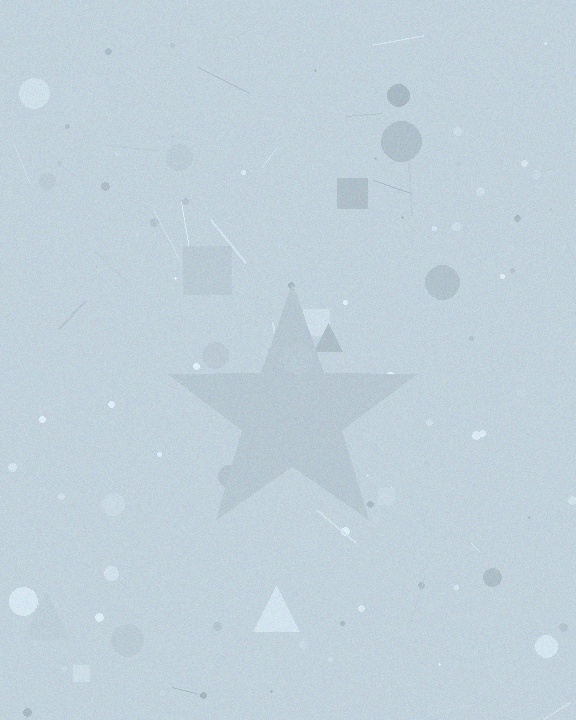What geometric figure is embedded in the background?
A star is embedded in the background.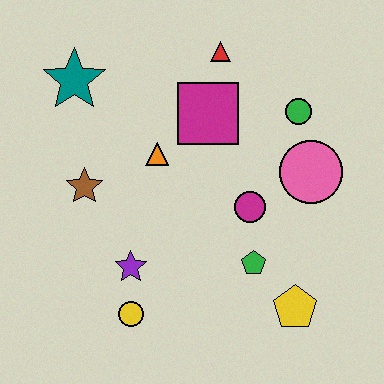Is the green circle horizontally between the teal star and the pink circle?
Yes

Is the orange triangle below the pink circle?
No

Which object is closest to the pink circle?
The green circle is closest to the pink circle.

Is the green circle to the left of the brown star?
No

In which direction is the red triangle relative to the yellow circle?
The red triangle is above the yellow circle.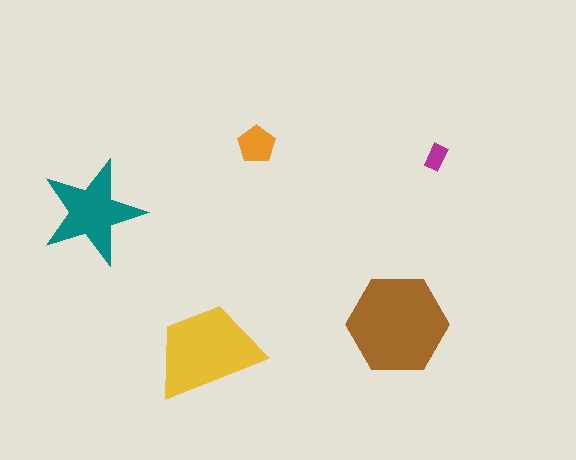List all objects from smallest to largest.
The magenta rectangle, the orange pentagon, the teal star, the yellow trapezoid, the brown hexagon.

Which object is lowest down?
The yellow trapezoid is bottommost.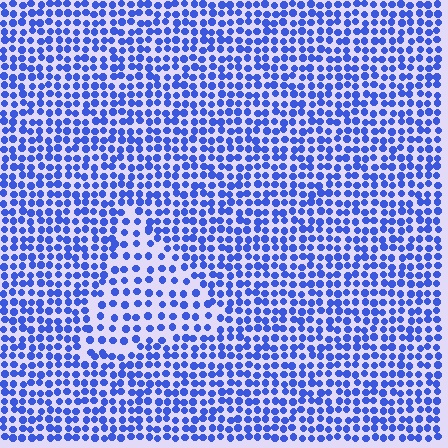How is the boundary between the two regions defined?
The boundary is defined by a change in element density (approximately 1.8x ratio). All elements are the same color, size, and shape.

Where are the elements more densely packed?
The elements are more densely packed outside the triangle boundary.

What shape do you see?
I see a triangle.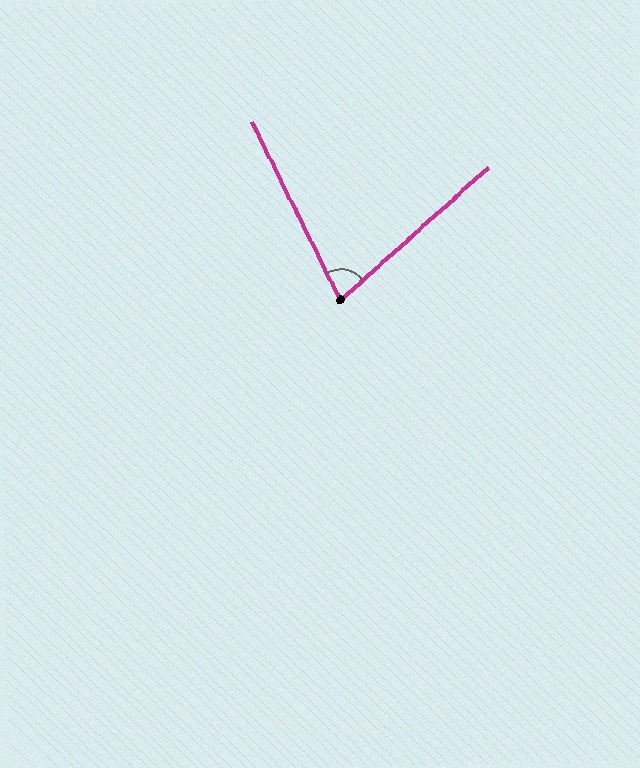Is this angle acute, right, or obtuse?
It is acute.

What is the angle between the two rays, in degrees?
Approximately 75 degrees.